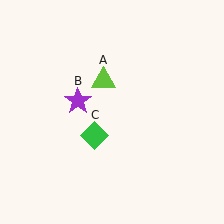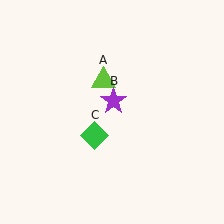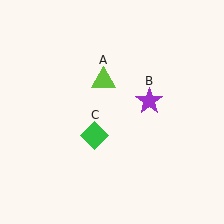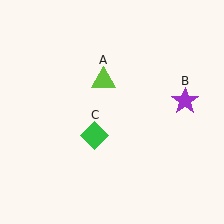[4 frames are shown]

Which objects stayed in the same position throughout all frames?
Lime triangle (object A) and green diamond (object C) remained stationary.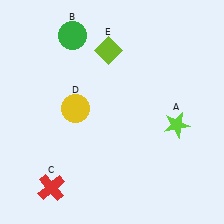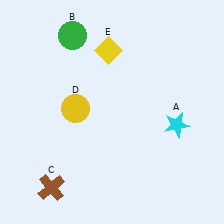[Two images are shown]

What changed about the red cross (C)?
In Image 1, C is red. In Image 2, it changed to brown.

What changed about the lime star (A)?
In Image 1, A is lime. In Image 2, it changed to cyan.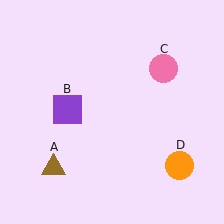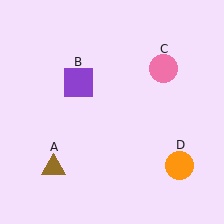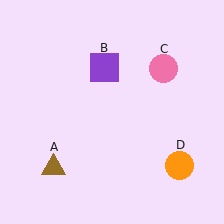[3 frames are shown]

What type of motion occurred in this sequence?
The purple square (object B) rotated clockwise around the center of the scene.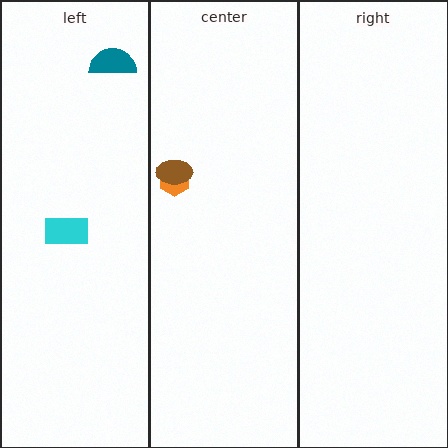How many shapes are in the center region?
2.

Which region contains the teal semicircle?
The left region.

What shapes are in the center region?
The orange hexagon, the brown ellipse.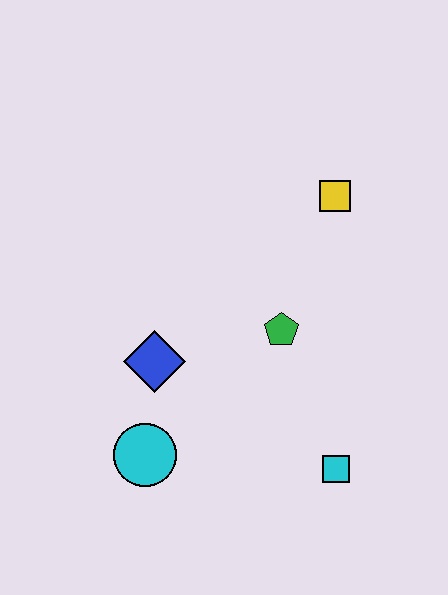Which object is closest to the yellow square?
The green pentagon is closest to the yellow square.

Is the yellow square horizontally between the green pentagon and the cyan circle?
No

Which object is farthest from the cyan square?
The yellow square is farthest from the cyan square.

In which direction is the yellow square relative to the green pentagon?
The yellow square is above the green pentagon.